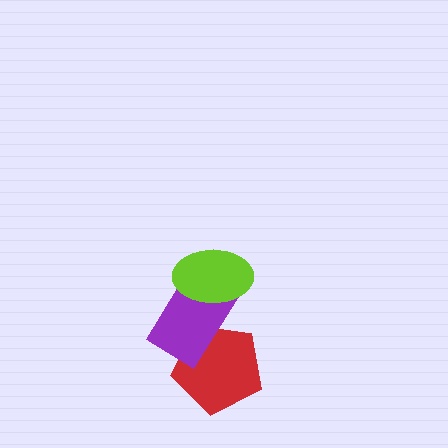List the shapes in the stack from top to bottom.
From top to bottom: the lime ellipse, the purple rectangle, the red pentagon.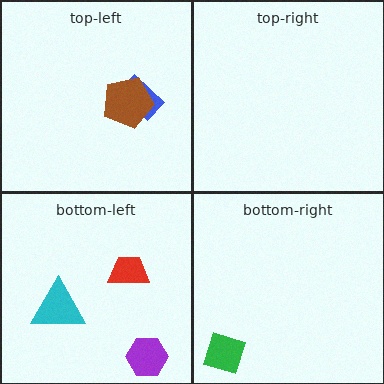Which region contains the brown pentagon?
The top-left region.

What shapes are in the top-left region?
The blue rectangle, the brown pentagon.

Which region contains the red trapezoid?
The bottom-left region.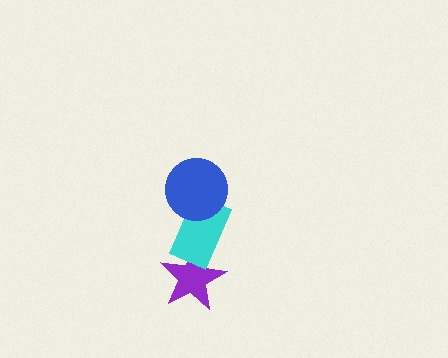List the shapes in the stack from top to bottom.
From top to bottom: the blue circle, the cyan rectangle, the purple star.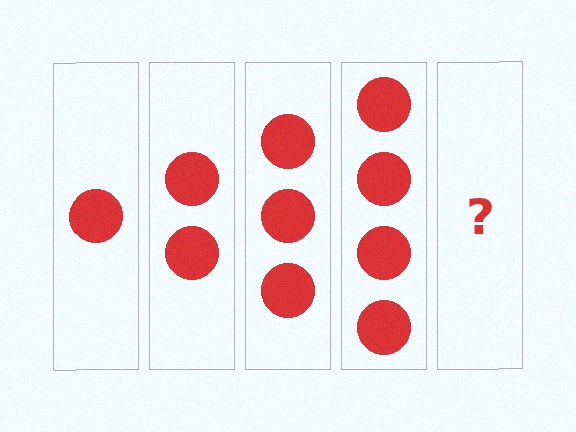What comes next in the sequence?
The next element should be 5 circles.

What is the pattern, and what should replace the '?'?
The pattern is that each step adds one more circle. The '?' should be 5 circles.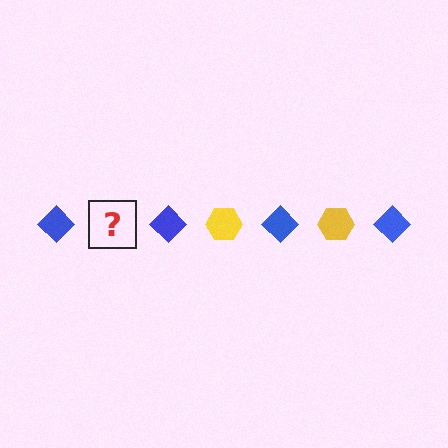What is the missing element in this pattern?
The missing element is a yellow hexagon.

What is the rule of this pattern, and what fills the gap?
The rule is that the pattern alternates between blue diamond and yellow hexagon. The gap should be filled with a yellow hexagon.